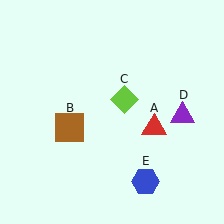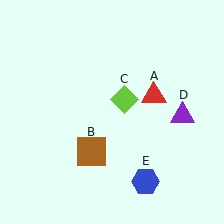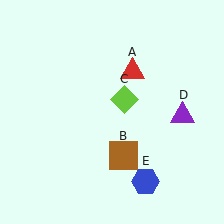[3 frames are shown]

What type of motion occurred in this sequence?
The red triangle (object A), brown square (object B) rotated counterclockwise around the center of the scene.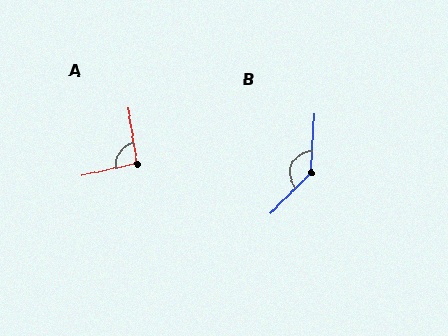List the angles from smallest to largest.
A (92°), B (138°).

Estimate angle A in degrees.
Approximately 92 degrees.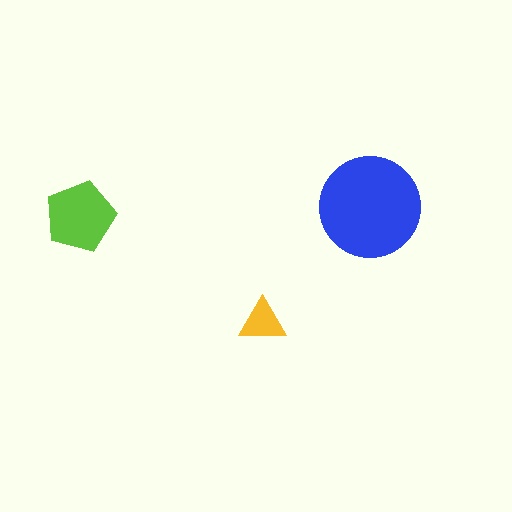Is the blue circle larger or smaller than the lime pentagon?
Larger.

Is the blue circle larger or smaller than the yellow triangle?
Larger.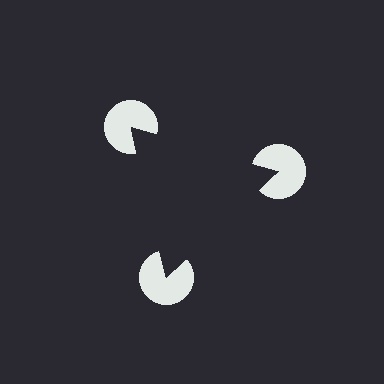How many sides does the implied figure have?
3 sides.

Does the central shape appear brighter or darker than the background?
It typically appears slightly darker than the background, even though no actual brightness change is drawn.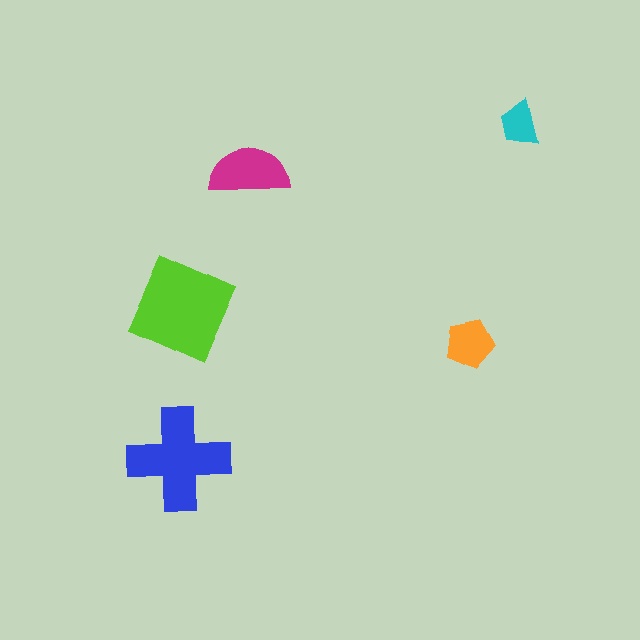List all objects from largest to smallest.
The lime square, the blue cross, the magenta semicircle, the orange pentagon, the cyan trapezoid.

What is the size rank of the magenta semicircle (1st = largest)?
3rd.